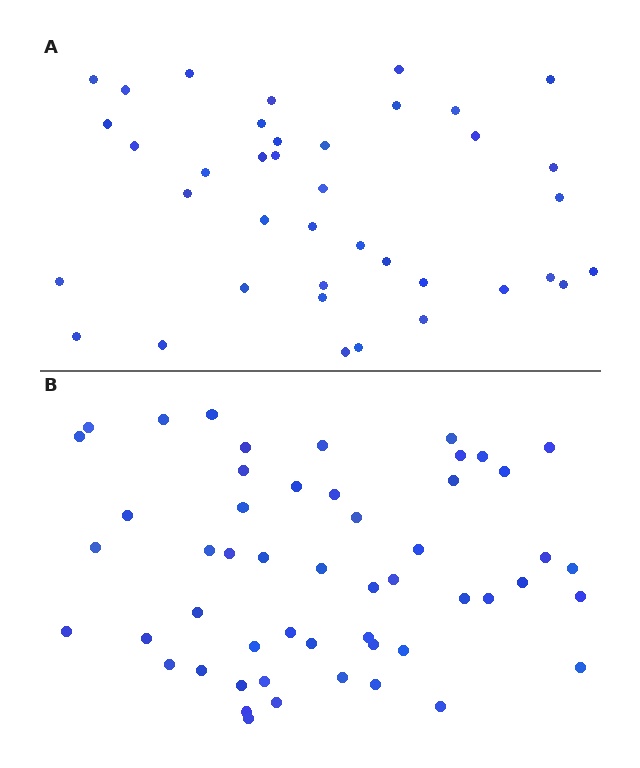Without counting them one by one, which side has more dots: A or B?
Region B (the bottom region) has more dots.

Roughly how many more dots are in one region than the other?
Region B has approximately 15 more dots than region A.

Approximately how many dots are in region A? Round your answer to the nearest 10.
About 40 dots. (The exact count is 39, which rounds to 40.)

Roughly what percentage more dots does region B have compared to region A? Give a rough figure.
About 35% more.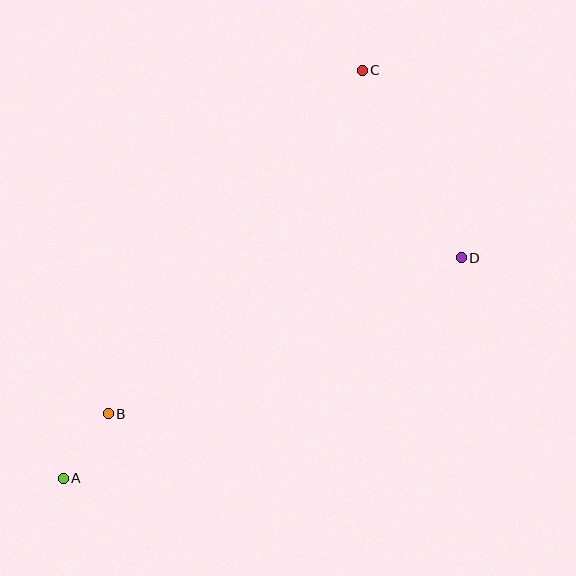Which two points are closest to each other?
Points A and B are closest to each other.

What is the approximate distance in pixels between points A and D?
The distance between A and D is approximately 455 pixels.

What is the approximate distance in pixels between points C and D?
The distance between C and D is approximately 212 pixels.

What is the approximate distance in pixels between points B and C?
The distance between B and C is approximately 427 pixels.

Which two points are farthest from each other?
Points A and C are farthest from each other.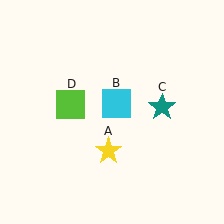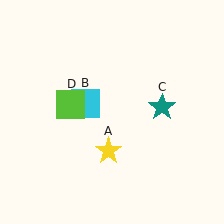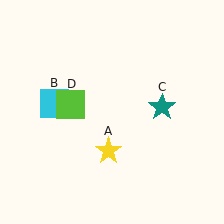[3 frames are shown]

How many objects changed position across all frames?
1 object changed position: cyan square (object B).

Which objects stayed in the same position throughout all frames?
Yellow star (object A) and teal star (object C) and lime square (object D) remained stationary.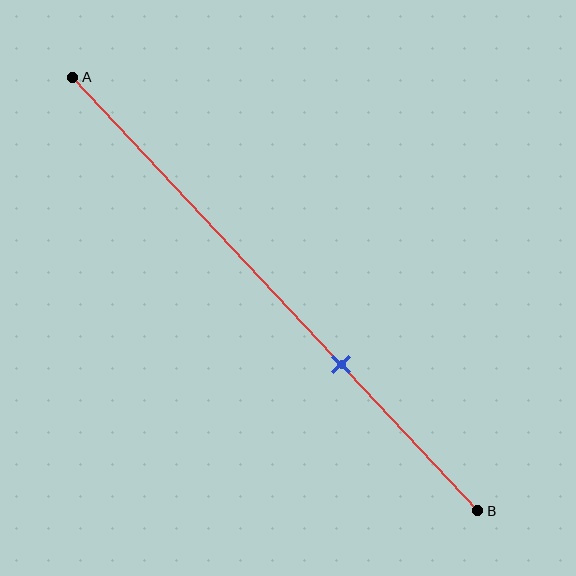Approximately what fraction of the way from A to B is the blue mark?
The blue mark is approximately 65% of the way from A to B.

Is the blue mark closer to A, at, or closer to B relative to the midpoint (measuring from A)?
The blue mark is closer to point B than the midpoint of segment AB.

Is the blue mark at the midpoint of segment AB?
No, the mark is at about 65% from A, not at the 50% midpoint.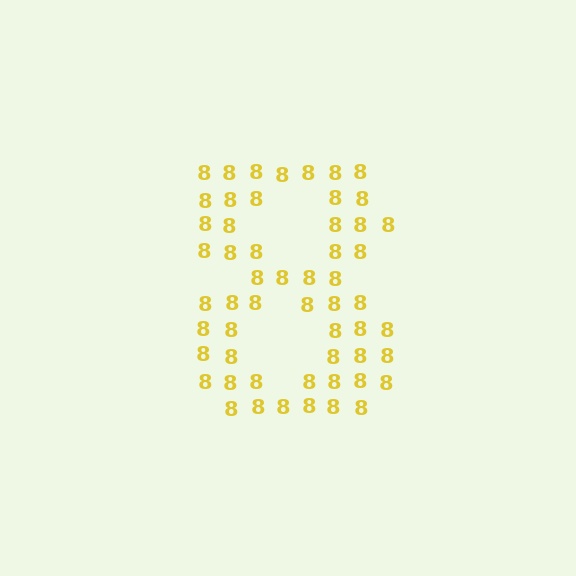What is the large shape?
The large shape is the digit 8.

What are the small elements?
The small elements are digit 8's.